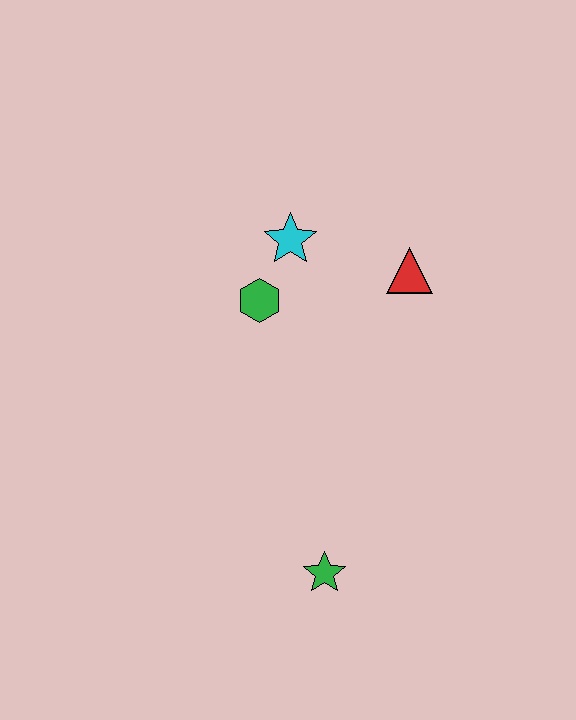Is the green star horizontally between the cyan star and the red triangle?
Yes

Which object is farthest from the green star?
The cyan star is farthest from the green star.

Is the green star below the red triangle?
Yes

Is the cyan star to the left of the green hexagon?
No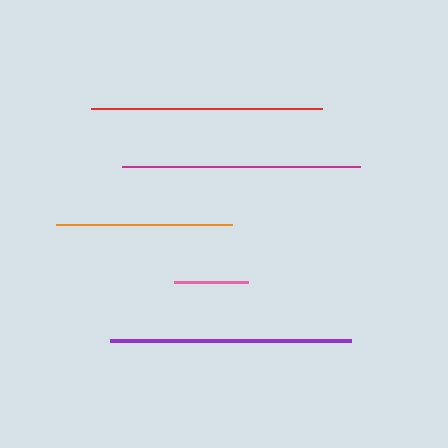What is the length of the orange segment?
The orange segment is approximately 176 pixels long.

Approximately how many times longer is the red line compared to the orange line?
The red line is approximately 1.3 times the length of the orange line.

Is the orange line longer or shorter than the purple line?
The purple line is longer than the orange line.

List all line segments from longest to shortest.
From longest to shortest: purple, magenta, red, orange, pink.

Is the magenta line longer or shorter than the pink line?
The magenta line is longer than the pink line.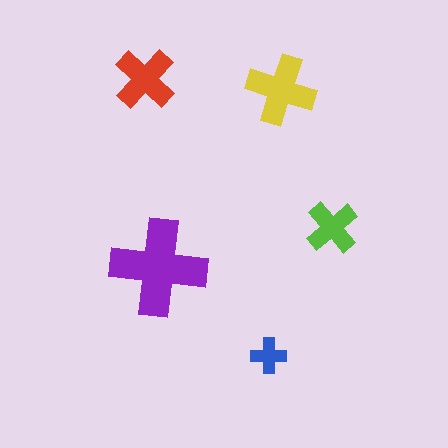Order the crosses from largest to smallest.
the purple one, the yellow one, the red one, the lime one, the blue one.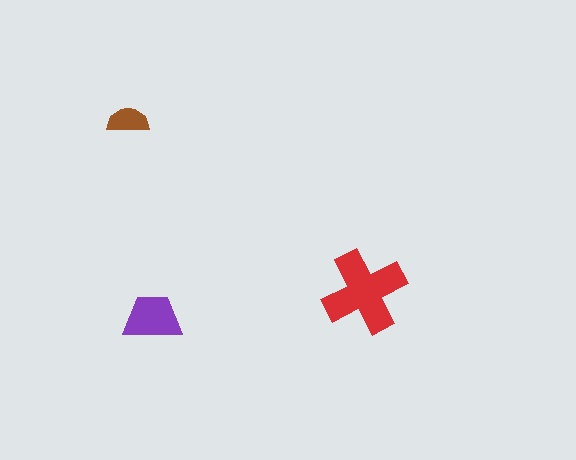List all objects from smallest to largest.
The brown semicircle, the purple trapezoid, the red cross.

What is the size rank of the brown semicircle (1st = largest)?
3rd.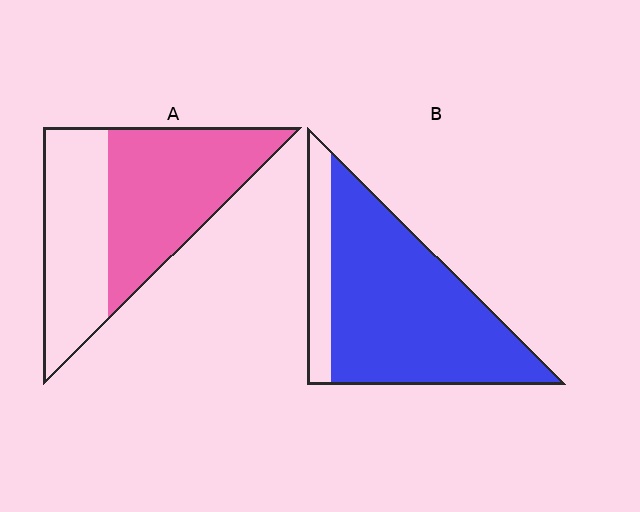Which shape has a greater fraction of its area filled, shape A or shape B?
Shape B.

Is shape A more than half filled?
Yes.